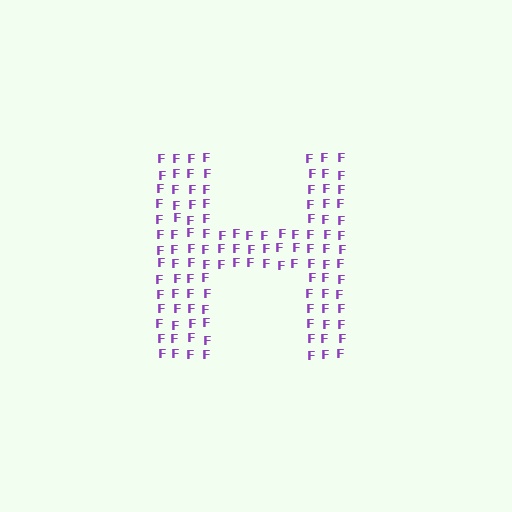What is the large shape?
The large shape is the letter H.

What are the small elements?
The small elements are letter F's.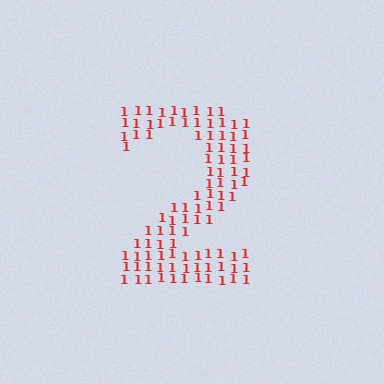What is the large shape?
The large shape is the digit 2.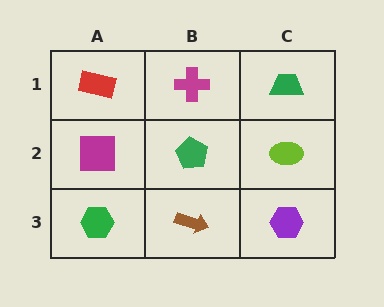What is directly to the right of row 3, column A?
A brown arrow.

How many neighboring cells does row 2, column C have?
3.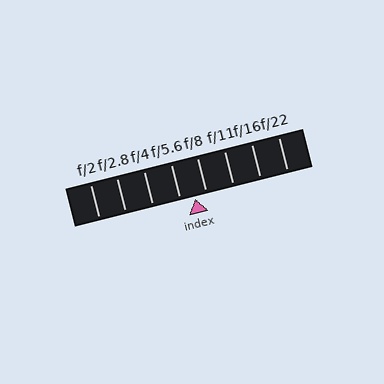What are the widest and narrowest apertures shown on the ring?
The widest aperture shown is f/2 and the narrowest is f/22.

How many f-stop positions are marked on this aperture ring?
There are 8 f-stop positions marked.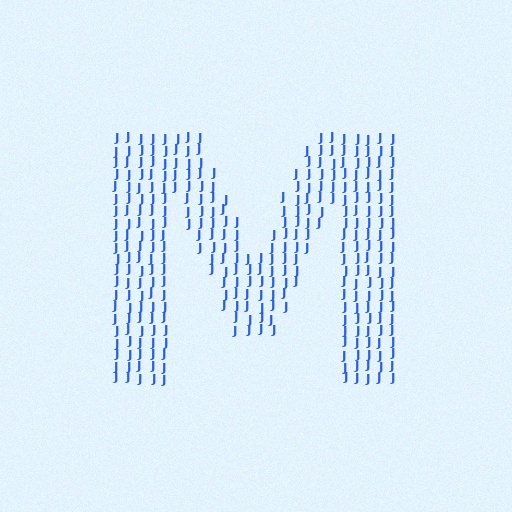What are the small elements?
The small elements are letter J's.